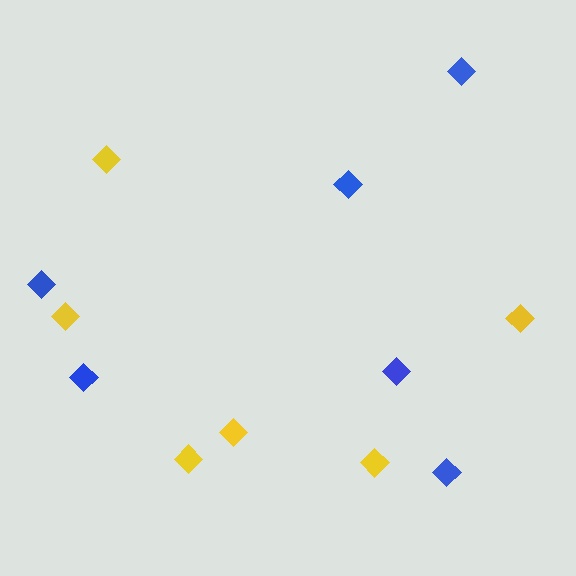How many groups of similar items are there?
There are 2 groups: one group of yellow diamonds (6) and one group of blue diamonds (6).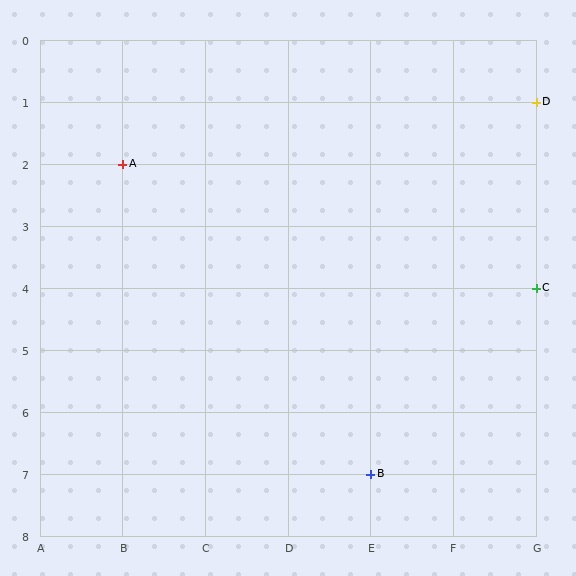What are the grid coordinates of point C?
Point C is at grid coordinates (G, 4).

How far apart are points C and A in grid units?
Points C and A are 5 columns and 2 rows apart (about 5.4 grid units diagonally).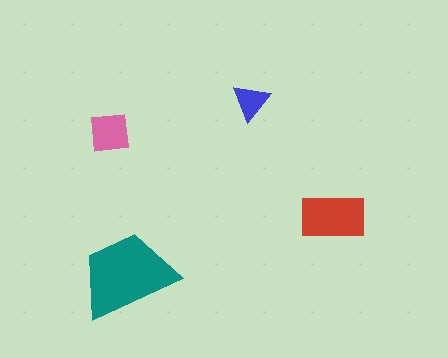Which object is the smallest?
The blue triangle.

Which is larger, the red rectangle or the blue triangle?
The red rectangle.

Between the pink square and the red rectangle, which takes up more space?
The red rectangle.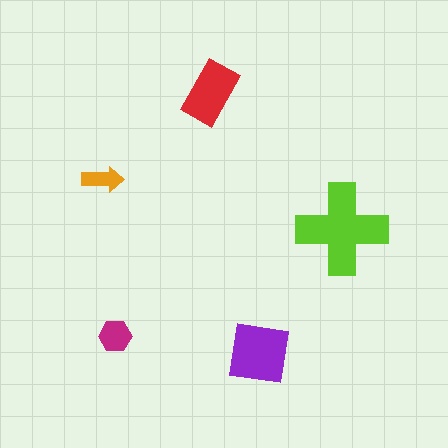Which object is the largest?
The lime cross.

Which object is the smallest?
The orange arrow.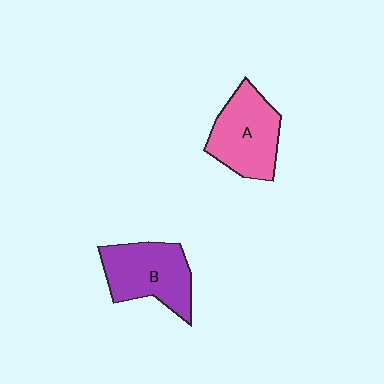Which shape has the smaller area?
Shape B (purple).